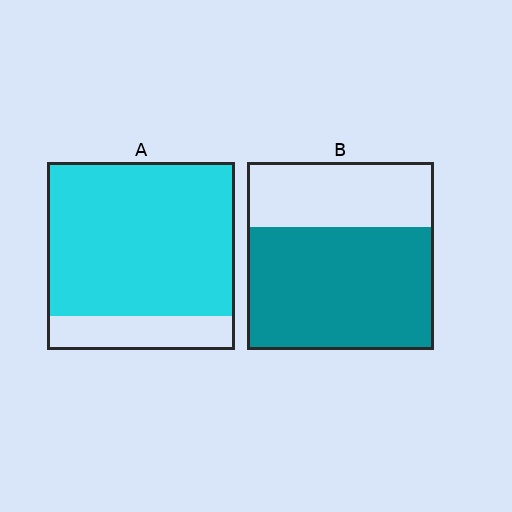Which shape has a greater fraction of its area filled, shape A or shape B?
Shape A.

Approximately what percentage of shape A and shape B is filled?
A is approximately 80% and B is approximately 65%.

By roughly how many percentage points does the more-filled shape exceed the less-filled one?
By roughly 15 percentage points (A over B).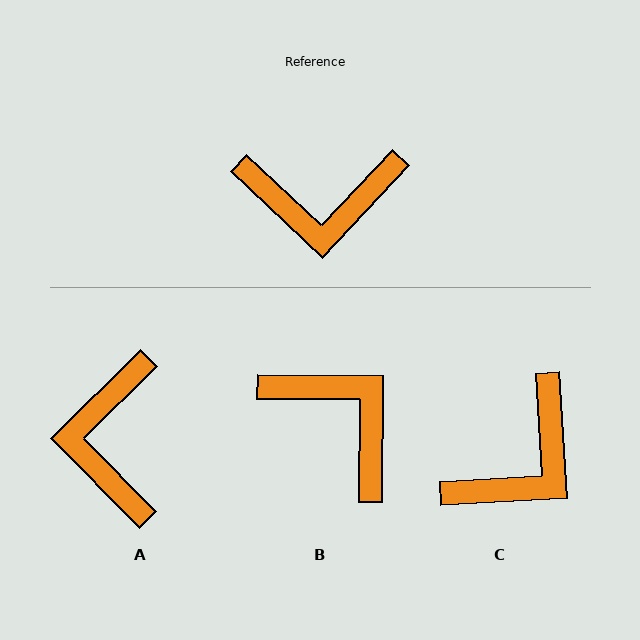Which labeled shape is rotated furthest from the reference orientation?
B, about 133 degrees away.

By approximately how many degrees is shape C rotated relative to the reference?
Approximately 47 degrees counter-clockwise.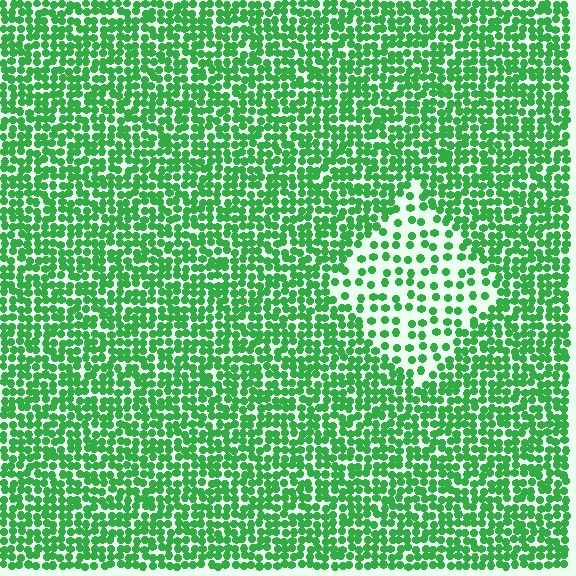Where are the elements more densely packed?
The elements are more densely packed outside the diamond boundary.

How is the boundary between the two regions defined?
The boundary is defined by a change in element density (approximately 2.3x ratio). All elements are the same color, size, and shape.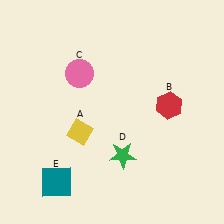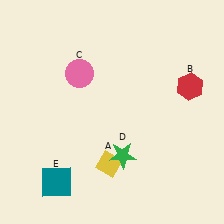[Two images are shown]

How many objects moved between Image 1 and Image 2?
2 objects moved between the two images.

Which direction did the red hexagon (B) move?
The red hexagon (B) moved right.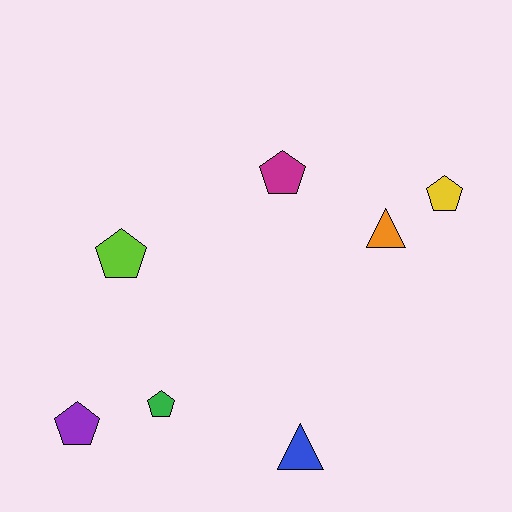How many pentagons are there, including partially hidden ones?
There are 5 pentagons.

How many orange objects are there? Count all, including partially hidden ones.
There is 1 orange object.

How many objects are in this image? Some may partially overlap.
There are 7 objects.